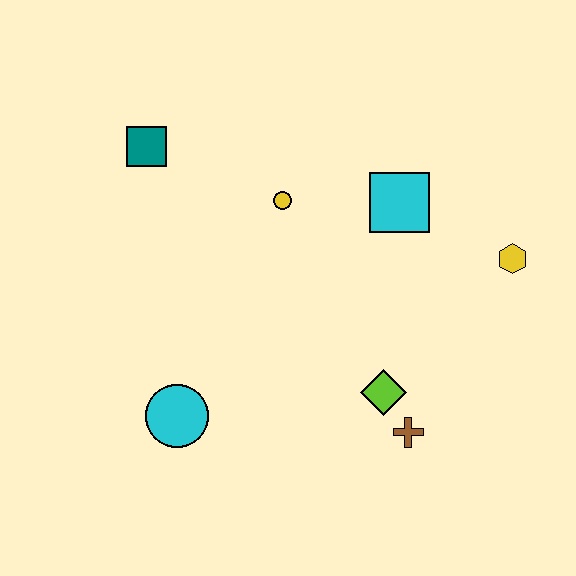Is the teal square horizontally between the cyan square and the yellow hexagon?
No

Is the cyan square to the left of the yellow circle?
No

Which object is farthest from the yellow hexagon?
The teal square is farthest from the yellow hexagon.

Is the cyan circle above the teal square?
No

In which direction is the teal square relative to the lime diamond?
The teal square is above the lime diamond.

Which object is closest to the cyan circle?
The lime diamond is closest to the cyan circle.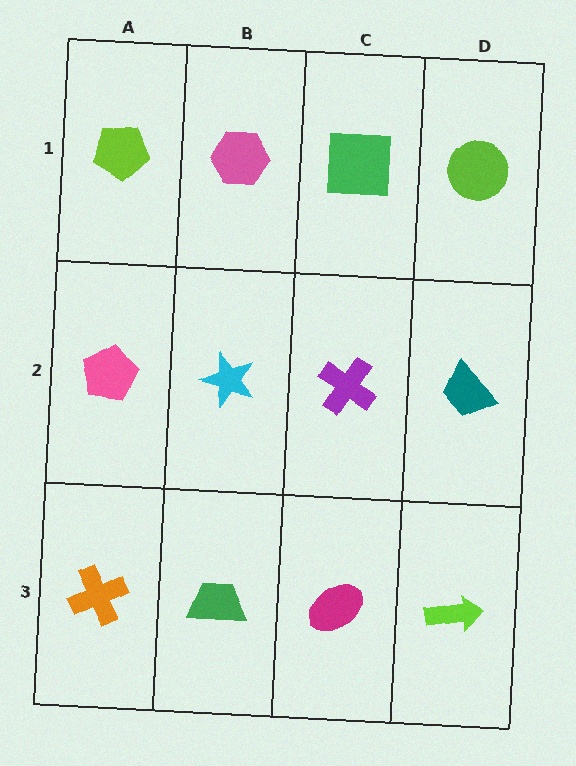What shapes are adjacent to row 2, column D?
A lime circle (row 1, column D), a lime arrow (row 3, column D), a purple cross (row 2, column C).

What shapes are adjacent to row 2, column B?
A pink hexagon (row 1, column B), a green trapezoid (row 3, column B), a pink pentagon (row 2, column A), a purple cross (row 2, column C).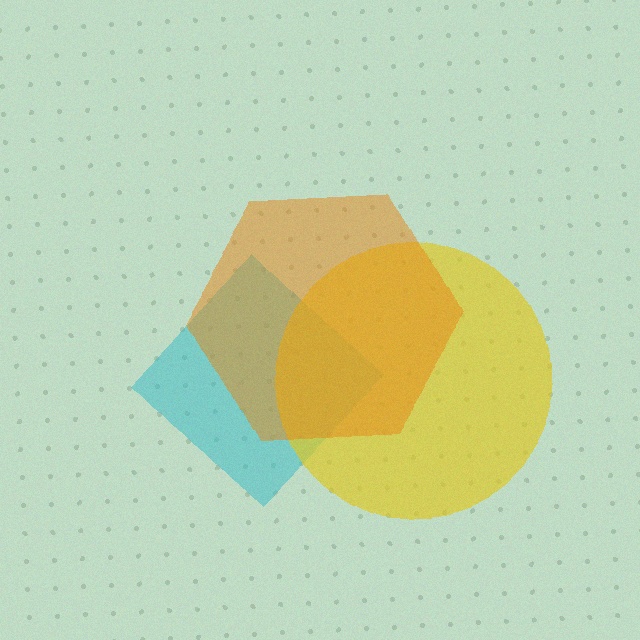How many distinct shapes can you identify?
There are 3 distinct shapes: a cyan diamond, a yellow circle, an orange hexagon.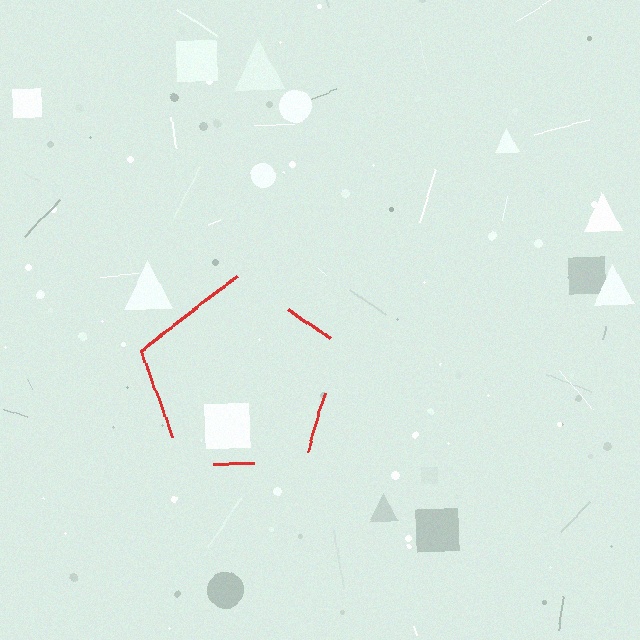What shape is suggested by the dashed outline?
The dashed outline suggests a pentagon.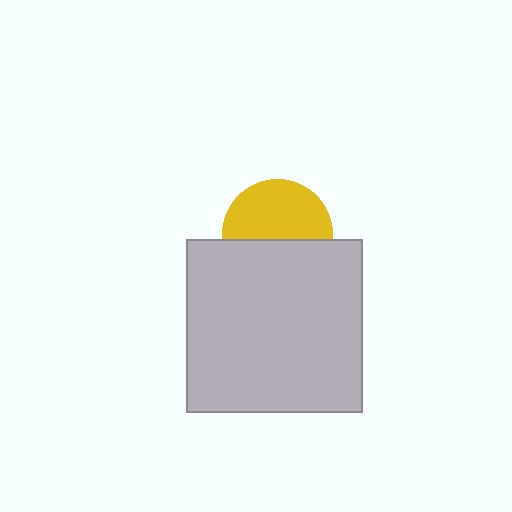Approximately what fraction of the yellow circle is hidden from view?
Roughly 44% of the yellow circle is hidden behind the light gray rectangle.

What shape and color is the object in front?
The object in front is a light gray rectangle.